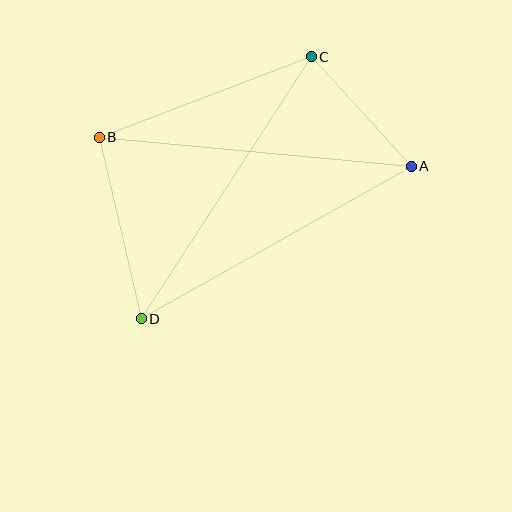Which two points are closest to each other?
Points A and C are closest to each other.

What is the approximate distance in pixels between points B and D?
The distance between B and D is approximately 186 pixels.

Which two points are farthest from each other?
Points A and B are farthest from each other.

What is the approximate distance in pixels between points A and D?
The distance between A and D is approximately 310 pixels.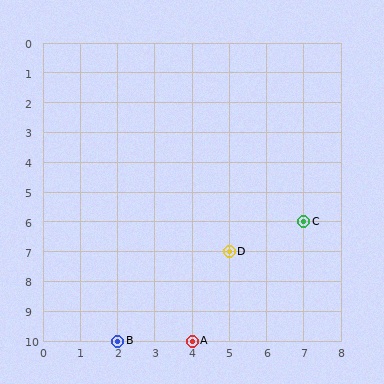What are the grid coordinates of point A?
Point A is at grid coordinates (4, 10).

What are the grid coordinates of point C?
Point C is at grid coordinates (7, 6).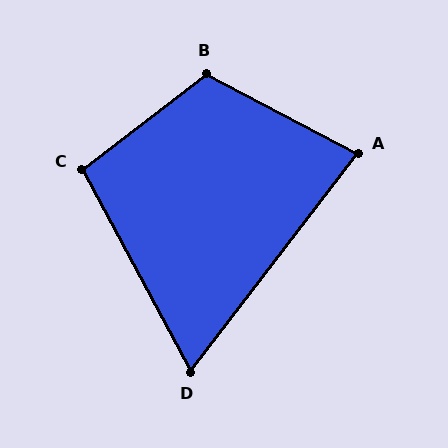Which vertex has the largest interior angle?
B, at approximately 114 degrees.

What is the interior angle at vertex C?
Approximately 100 degrees (obtuse).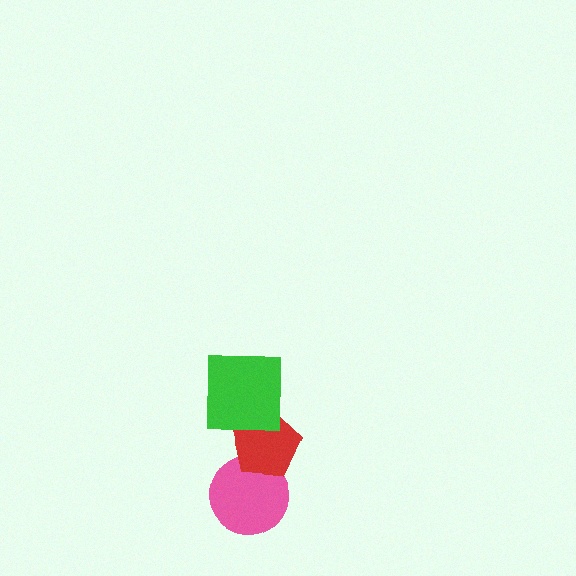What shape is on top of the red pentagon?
The green square is on top of the red pentagon.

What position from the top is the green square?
The green square is 1st from the top.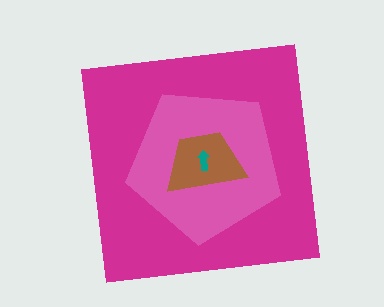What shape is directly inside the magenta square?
The pink pentagon.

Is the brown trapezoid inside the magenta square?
Yes.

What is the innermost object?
The teal arrow.